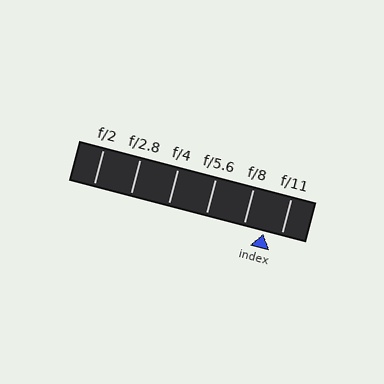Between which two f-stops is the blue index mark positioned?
The index mark is between f/8 and f/11.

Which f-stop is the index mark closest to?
The index mark is closest to f/11.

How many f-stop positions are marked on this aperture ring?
There are 6 f-stop positions marked.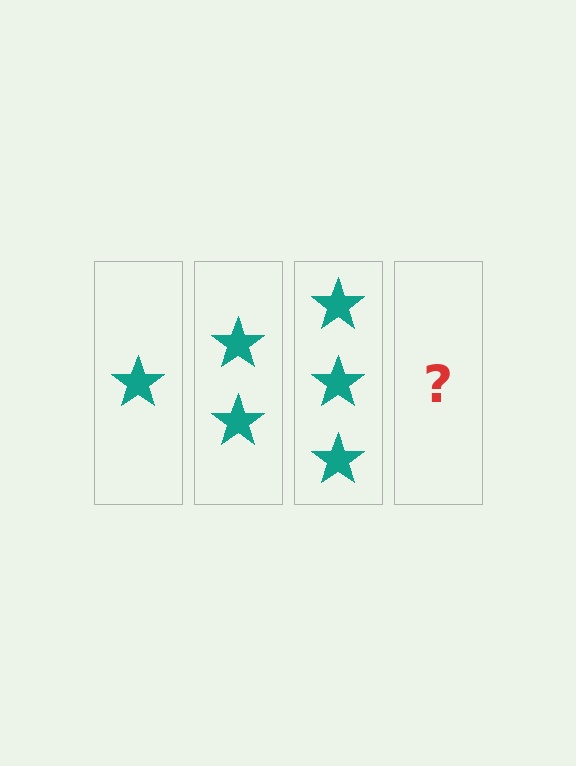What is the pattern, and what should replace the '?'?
The pattern is that each step adds one more star. The '?' should be 4 stars.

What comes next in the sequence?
The next element should be 4 stars.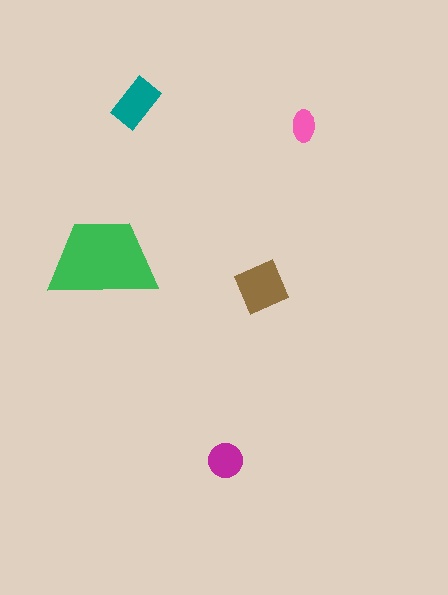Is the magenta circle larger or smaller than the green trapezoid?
Smaller.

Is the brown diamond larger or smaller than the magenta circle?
Larger.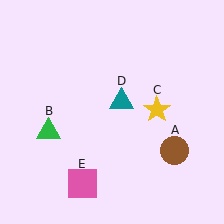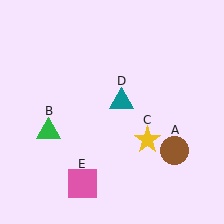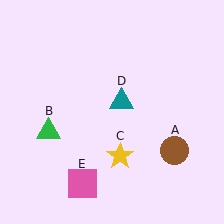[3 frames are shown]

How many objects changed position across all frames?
1 object changed position: yellow star (object C).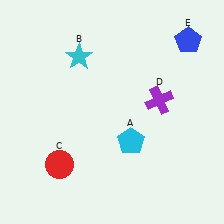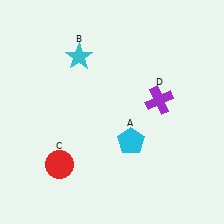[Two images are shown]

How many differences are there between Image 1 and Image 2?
There is 1 difference between the two images.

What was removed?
The blue pentagon (E) was removed in Image 2.